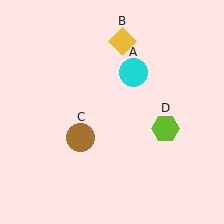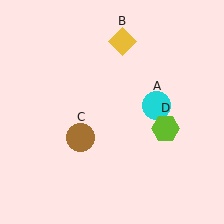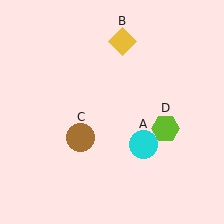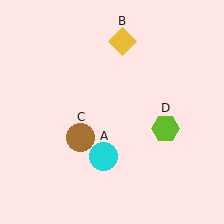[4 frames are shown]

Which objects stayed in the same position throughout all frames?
Yellow diamond (object B) and brown circle (object C) and lime hexagon (object D) remained stationary.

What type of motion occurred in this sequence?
The cyan circle (object A) rotated clockwise around the center of the scene.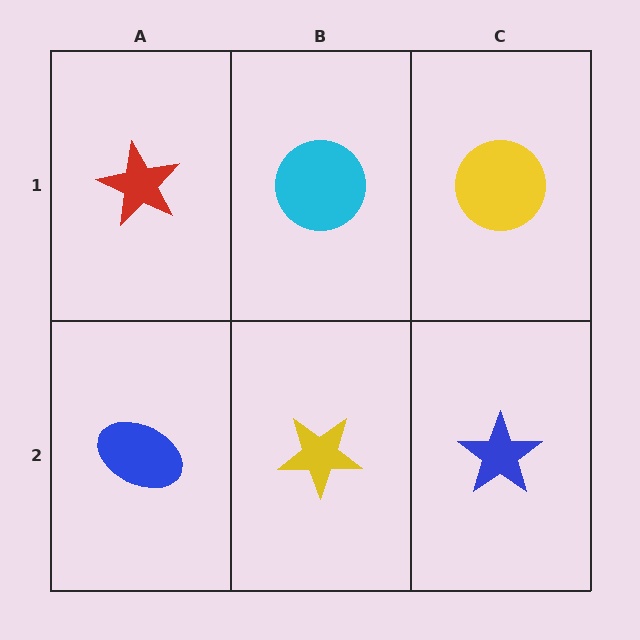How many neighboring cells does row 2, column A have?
2.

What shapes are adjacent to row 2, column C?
A yellow circle (row 1, column C), a yellow star (row 2, column B).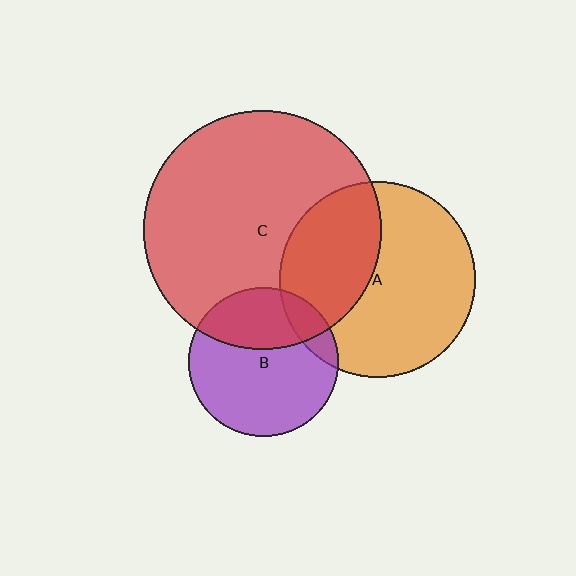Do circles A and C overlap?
Yes.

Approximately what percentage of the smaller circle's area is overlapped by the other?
Approximately 40%.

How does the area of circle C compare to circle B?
Approximately 2.5 times.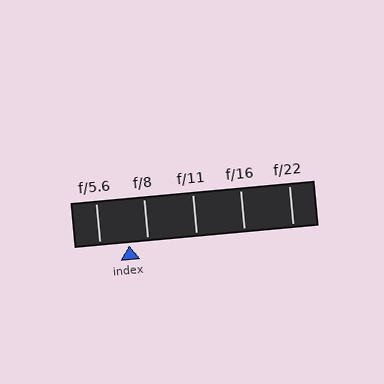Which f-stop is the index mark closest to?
The index mark is closest to f/8.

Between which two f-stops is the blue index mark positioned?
The index mark is between f/5.6 and f/8.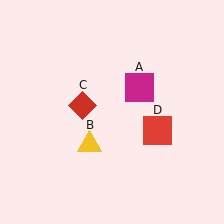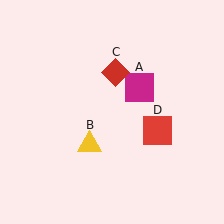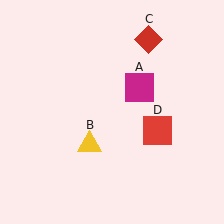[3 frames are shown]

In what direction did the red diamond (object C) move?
The red diamond (object C) moved up and to the right.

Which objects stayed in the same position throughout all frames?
Magenta square (object A) and yellow triangle (object B) and red square (object D) remained stationary.